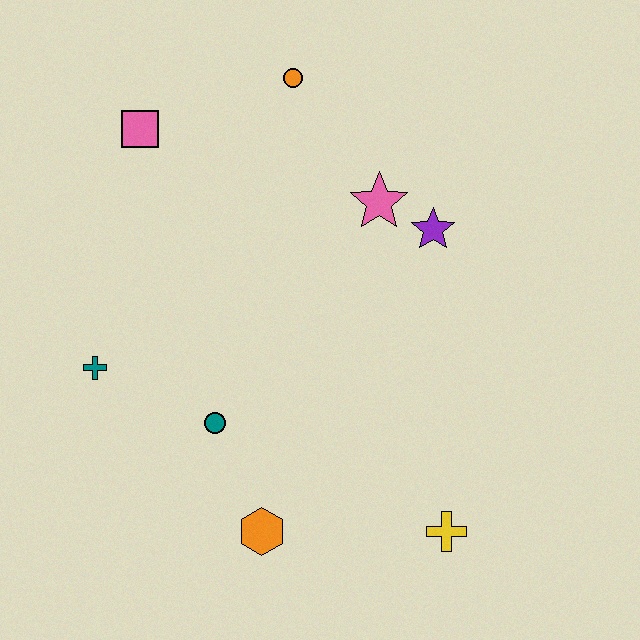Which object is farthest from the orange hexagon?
The orange circle is farthest from the orange hexagon.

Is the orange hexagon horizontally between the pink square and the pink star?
Yes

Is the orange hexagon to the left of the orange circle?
Yes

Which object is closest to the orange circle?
The pink star is closest to the orange circle.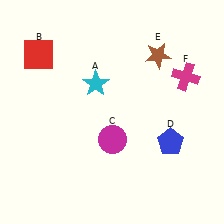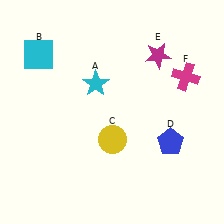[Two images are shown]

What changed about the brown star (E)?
In Image 1, E is brown. In Image 2, it changed to magenta.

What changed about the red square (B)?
In Image 1, B is red. In Image 2, it changed to cyan.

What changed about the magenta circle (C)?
In Image 1, C is magenta. In Image 2, it changed to yellow.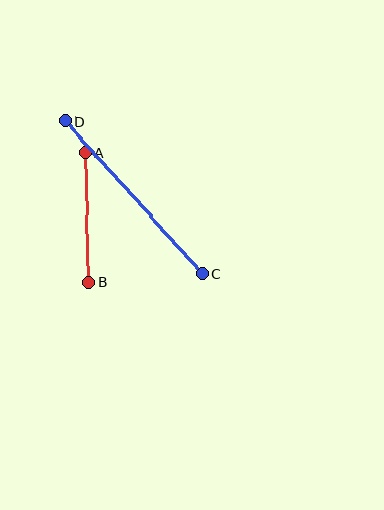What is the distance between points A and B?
The distance is approximately 129 pixels.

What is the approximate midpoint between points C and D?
The midpoint is at approximately (133, 197) pixels.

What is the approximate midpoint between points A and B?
The midpoint is at approximately (87, 217) pixels.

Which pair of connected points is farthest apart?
Points C and D are farthest apart.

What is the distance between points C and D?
The distance is approximately 205 pixels.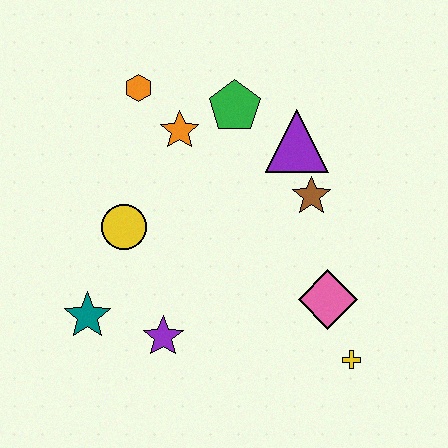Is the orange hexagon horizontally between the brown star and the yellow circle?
Yes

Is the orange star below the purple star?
No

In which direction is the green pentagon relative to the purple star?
The green pentagon is above the purple star.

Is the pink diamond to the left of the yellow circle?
No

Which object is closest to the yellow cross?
The pink diamond is closest to the yellow cross.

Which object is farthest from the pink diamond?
The orange hexagon is farthest from the pink diamond.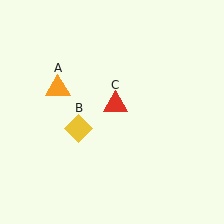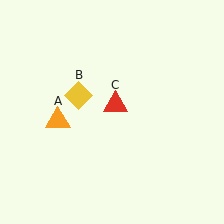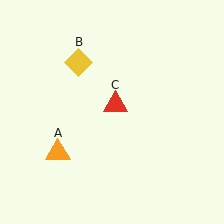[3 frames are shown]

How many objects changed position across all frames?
2 objects changed position: orange triangle (object A), yellow diamond (object B).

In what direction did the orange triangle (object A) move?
The orange triangle (object A) moved down.